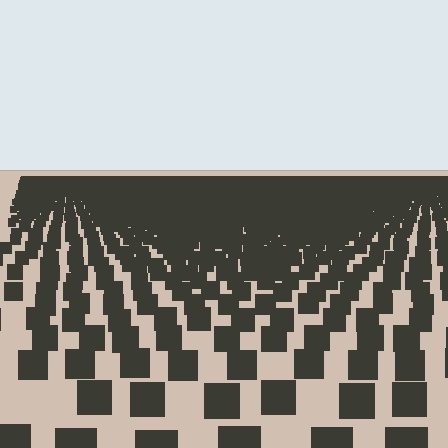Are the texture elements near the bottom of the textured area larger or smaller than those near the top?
Larger. Near the bottom, elements are closer to the viewer and appear at a bigger on-screen size.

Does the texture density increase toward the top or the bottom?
Density increases toward the top.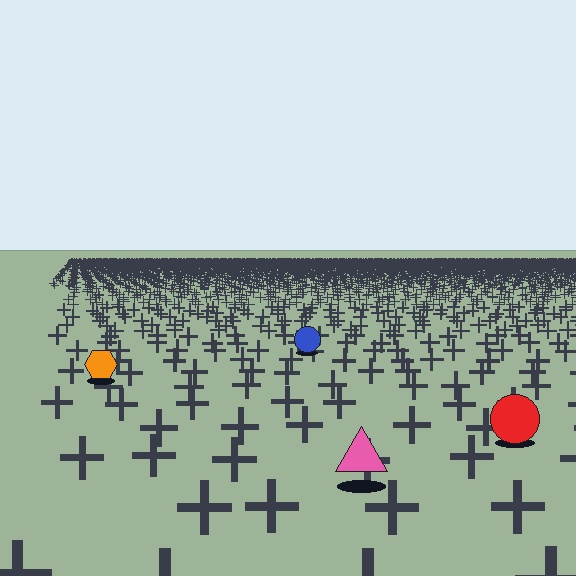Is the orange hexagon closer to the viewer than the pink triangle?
No. The pink triangle is closer — you can tell from the texture gradient: the ground texture is coarser near it.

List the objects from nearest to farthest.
From nearest to farthest: the pink triangle, the red circle, the orange hexagon, the blue circle.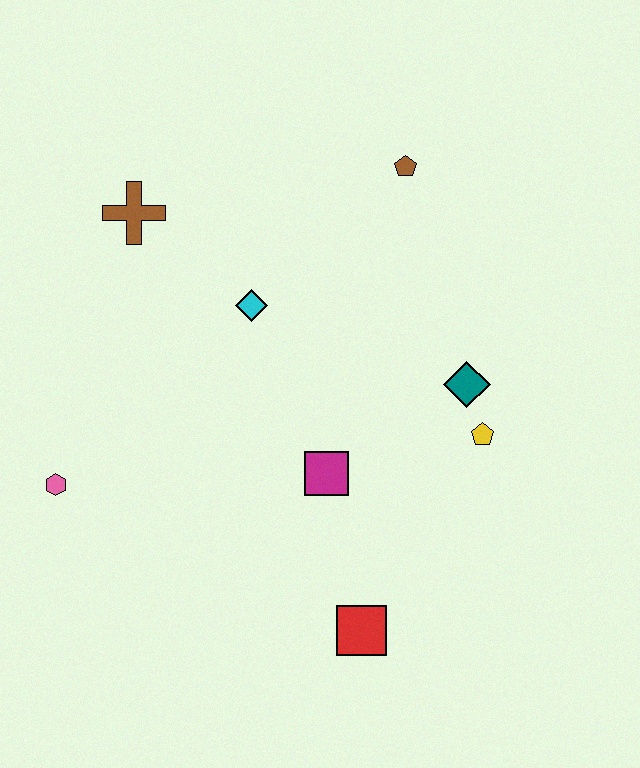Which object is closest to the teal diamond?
The yellow pentagon is closest to the teal diamond.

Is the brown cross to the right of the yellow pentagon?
No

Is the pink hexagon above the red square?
Yes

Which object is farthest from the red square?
The brown cross is farthest from the red square.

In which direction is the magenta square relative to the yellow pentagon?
The magenta square is to the left of the yellow pentagon.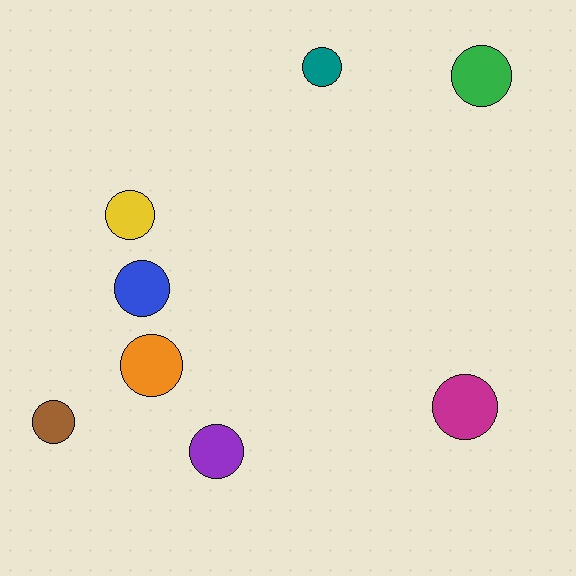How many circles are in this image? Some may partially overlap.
There are 8 circles.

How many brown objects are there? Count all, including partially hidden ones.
There is 1 brown object.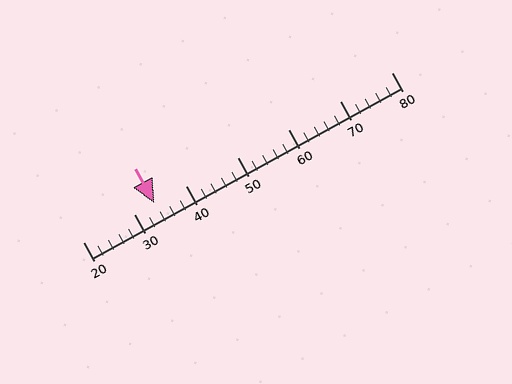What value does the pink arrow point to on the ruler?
The pink arrow points to approximately 34.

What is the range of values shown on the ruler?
The ruler shows values from 20 to 80.